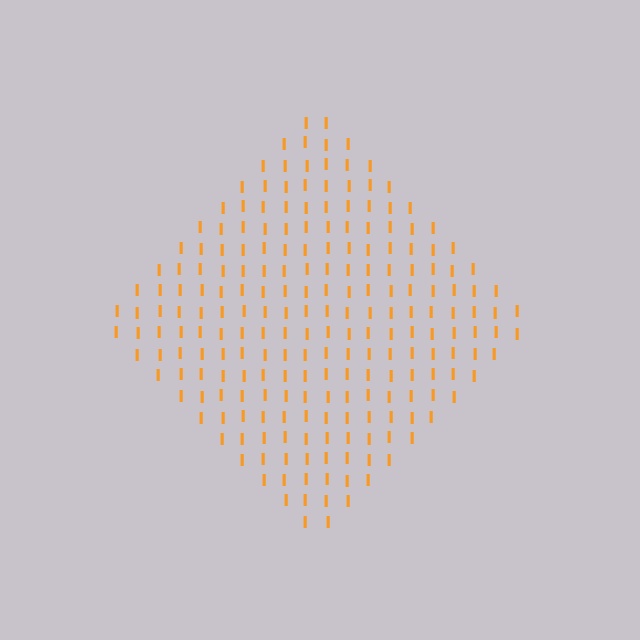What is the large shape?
The large shape is a diamond.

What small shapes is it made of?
It is made of small letter I's.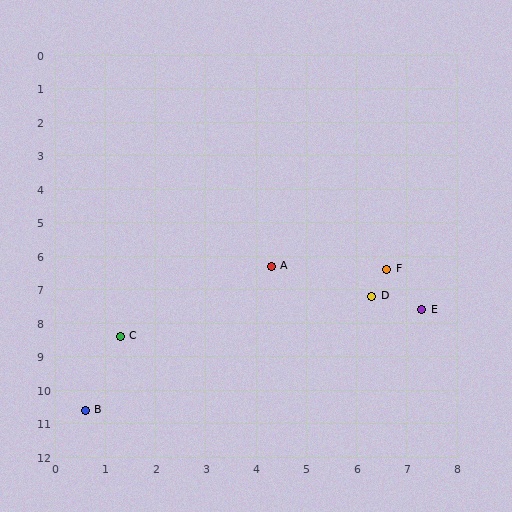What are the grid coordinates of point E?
Point E is at approximately (7.3, 7.6).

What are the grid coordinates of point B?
Point B is at approximately (0.6, 10.6).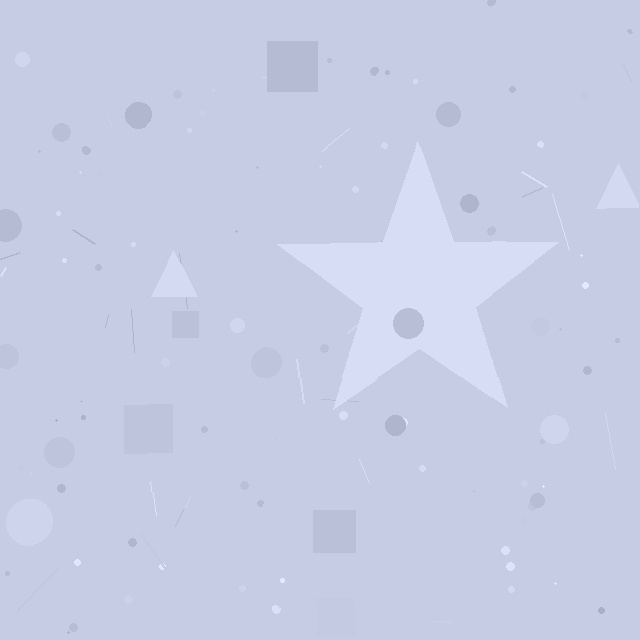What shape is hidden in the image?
A star is hidden in the image.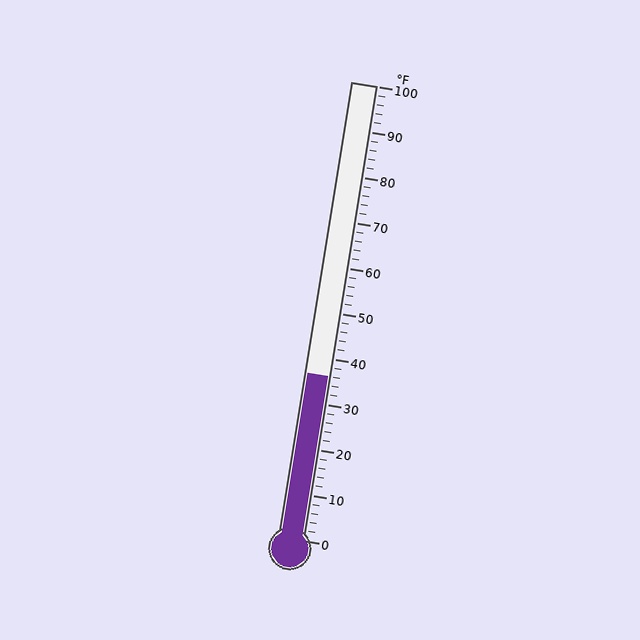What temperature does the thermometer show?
The thermometer shows approximately 36°F.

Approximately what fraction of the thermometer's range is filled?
The thermometer is filled to approximately 35% of its range.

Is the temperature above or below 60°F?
The temperature is below 60°F.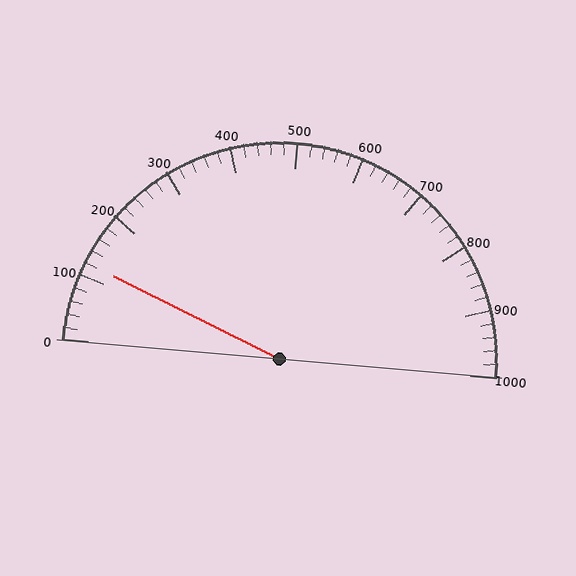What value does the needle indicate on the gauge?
The needle indicates approximately 120.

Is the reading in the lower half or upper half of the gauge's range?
The reading is in the lower half of the range (0 to 1000).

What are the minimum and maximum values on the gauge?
The gauge ranges from 0 to 1000.